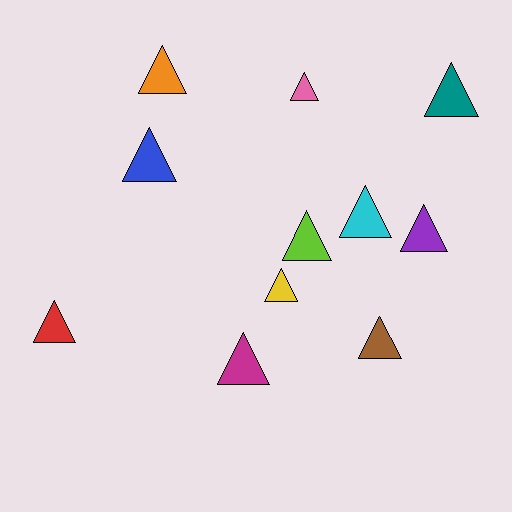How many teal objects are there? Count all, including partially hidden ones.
There is 1 teal object.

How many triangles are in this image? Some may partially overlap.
There are 11 triangles.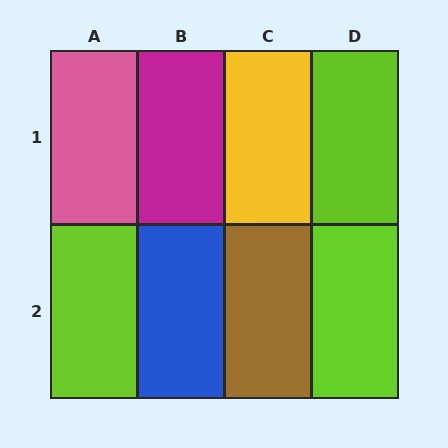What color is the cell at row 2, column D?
Lime.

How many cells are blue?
1 cell is blue.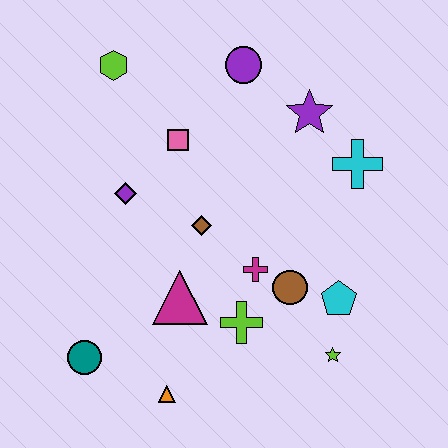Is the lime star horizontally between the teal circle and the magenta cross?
No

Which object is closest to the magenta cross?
The brown circle is closest to the magenta cross.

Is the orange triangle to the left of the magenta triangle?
Yes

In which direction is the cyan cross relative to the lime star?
The cyan cross is above the lime star.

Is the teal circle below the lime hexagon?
Yes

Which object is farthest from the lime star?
The lime hexagon is farthest from the lime star.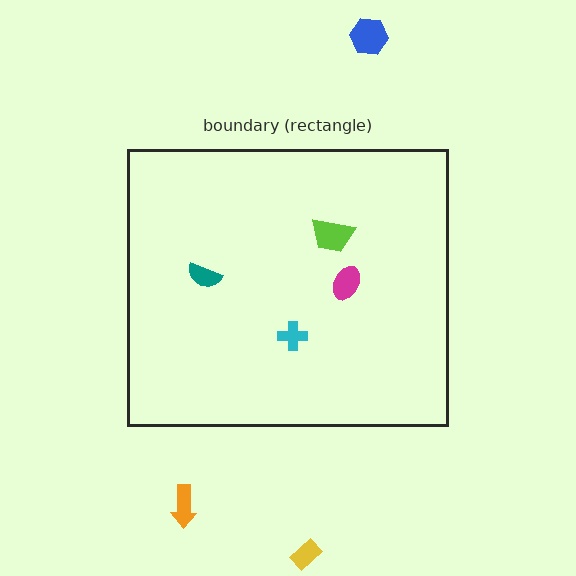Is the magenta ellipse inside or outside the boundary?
Inside.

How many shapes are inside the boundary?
4 inside, 3 outside.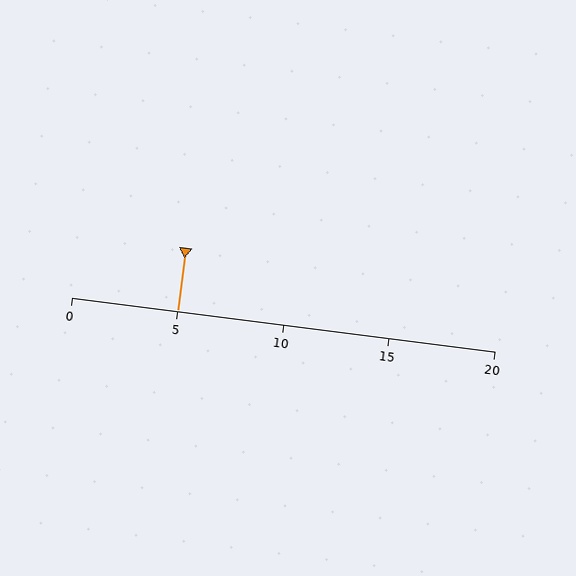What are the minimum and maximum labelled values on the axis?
The axis runs from 0 to 20.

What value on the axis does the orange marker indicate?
The marker indicates approximately 5.